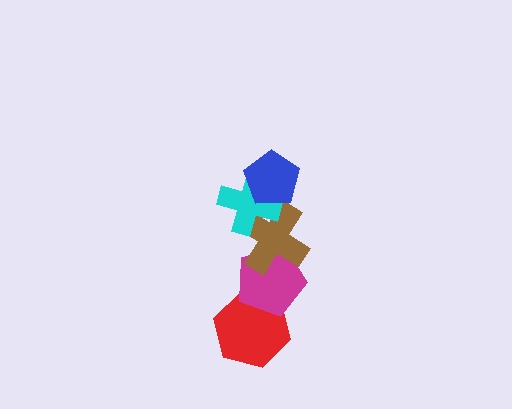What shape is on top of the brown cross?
The cyan cross is on top of the brown cross.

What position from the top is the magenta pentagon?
The magenta pentagon is 4th from the top.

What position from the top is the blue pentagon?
The blue pentagon is 1st from the top.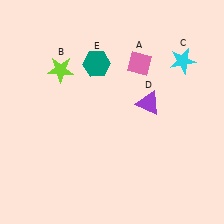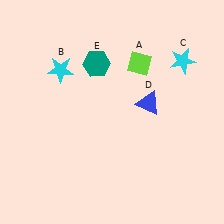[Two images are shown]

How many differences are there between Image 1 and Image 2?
There are 3 differences between the two images.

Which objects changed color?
A changed from pink to lime. B changed from lime to cyan. D changed from purple to blue.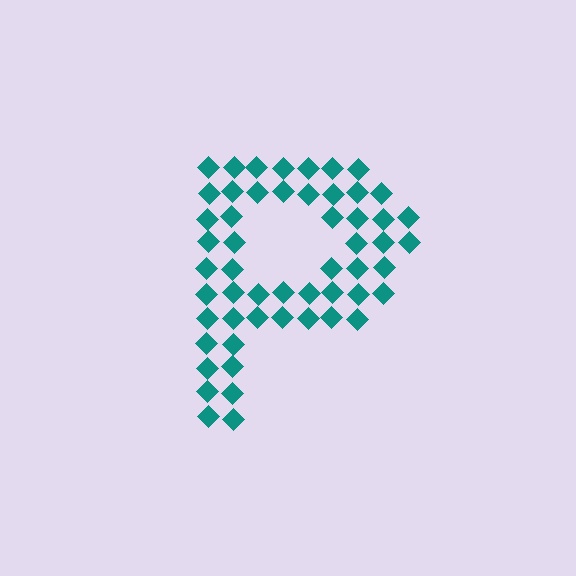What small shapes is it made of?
It is made of small diamonds.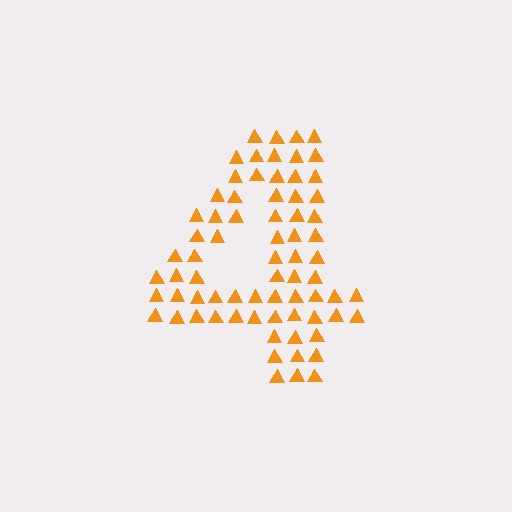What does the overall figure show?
The overall figure shows the digit 4.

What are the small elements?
The small elements are triangles.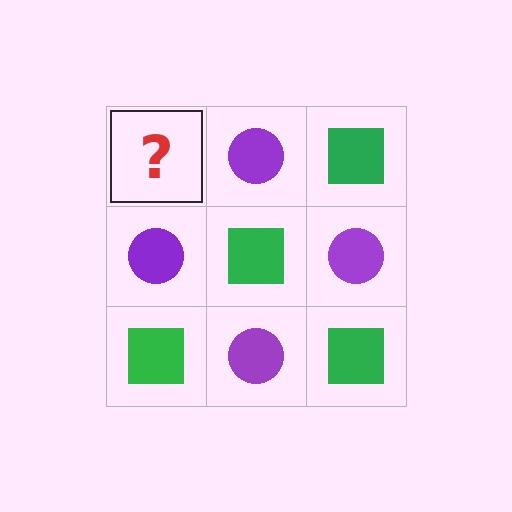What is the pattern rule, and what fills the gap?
The rule is that it alternates green square and purple circle in a checkerboard pattern. The gap should be filled with a green square.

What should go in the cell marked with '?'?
The missing cell should contain a green square.